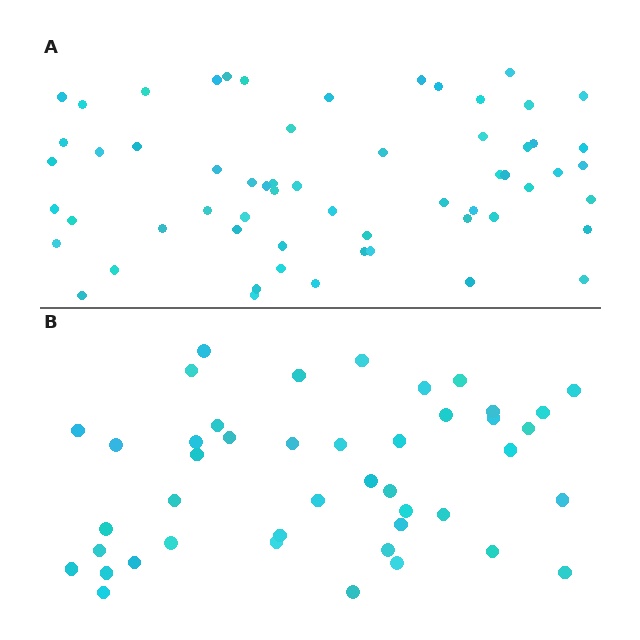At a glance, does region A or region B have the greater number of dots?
Region A (the top region) has more dots.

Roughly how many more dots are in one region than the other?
Region A has approximately 15 more dots than region B.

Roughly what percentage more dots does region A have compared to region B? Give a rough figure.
About 35% more.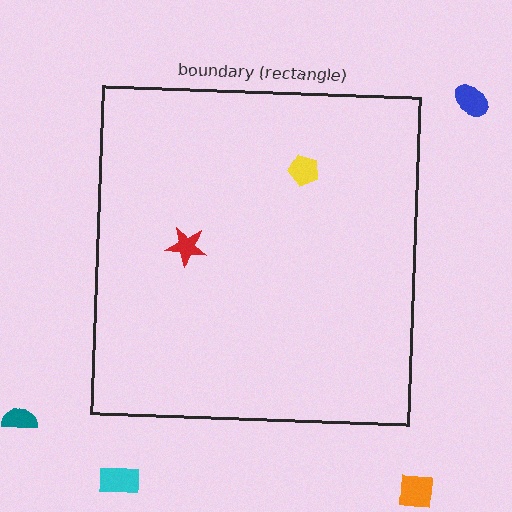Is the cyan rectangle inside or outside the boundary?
Outside.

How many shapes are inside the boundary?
2 inside, 4 outside.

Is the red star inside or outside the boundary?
Inside.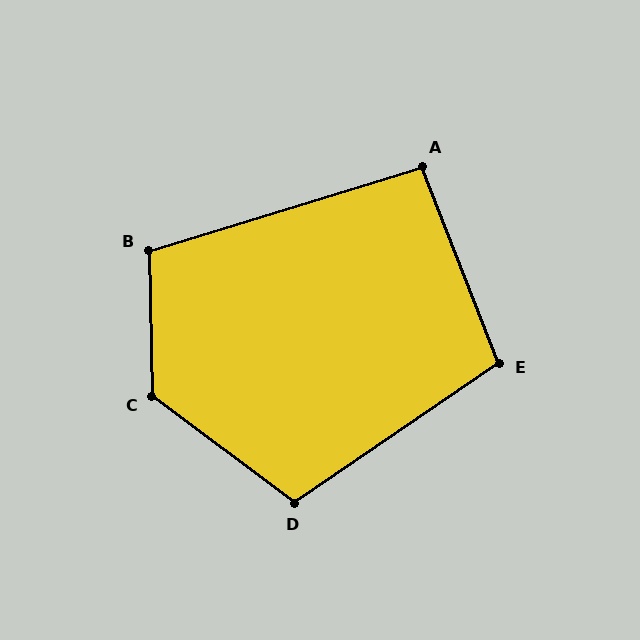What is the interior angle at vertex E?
Approximately 103 degrees (obtuse).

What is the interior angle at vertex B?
Approximately 106 degrees (obtuse).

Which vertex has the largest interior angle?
C, at approximately 128 degrees.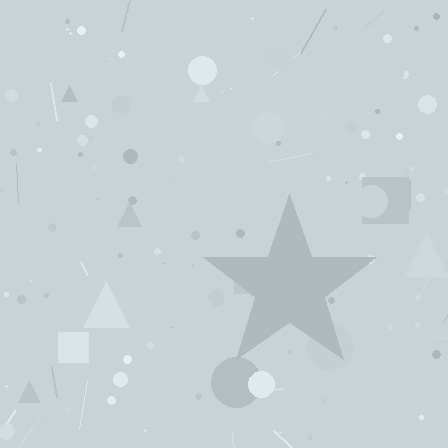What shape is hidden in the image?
A star is hidden in the image.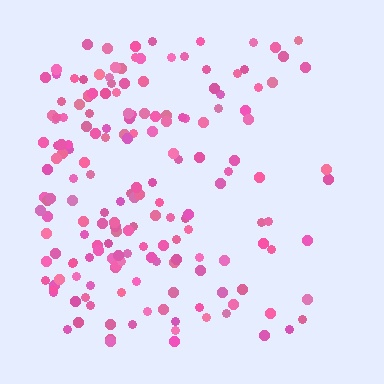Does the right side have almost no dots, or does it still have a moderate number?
Still a moderate number, just noticeably fewer than the left.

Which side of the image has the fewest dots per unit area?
The right.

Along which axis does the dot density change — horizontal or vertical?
Horizontal.